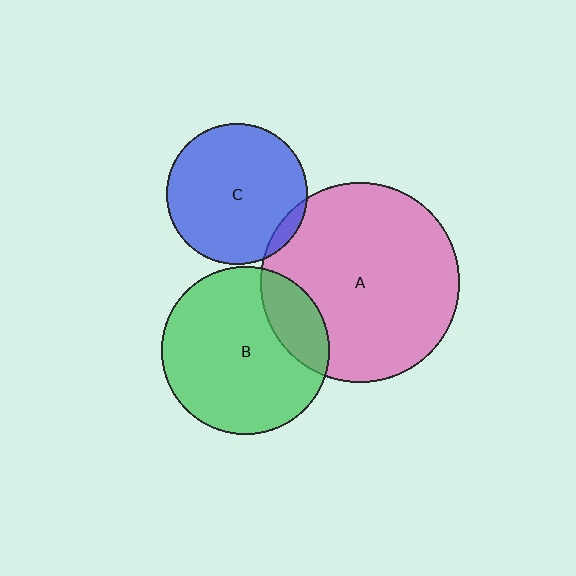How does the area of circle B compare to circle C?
Approximately 1.4 times.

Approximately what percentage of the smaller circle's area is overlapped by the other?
Approximately 5%.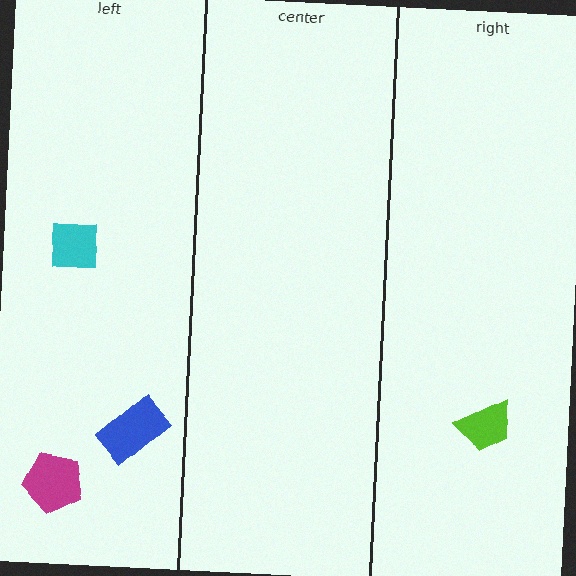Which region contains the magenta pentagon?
The left region.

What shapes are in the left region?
The magenta pentagon, the blue rectangle, the cyan square.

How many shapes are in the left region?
3.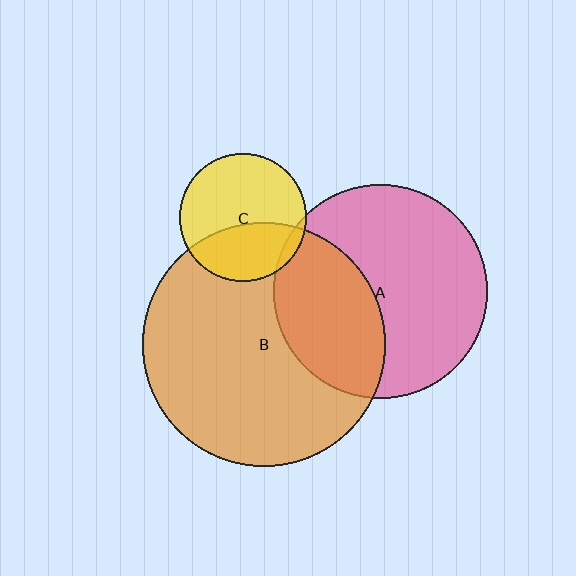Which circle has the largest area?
Circle B (orange).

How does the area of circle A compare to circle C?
Approximately 2.8 times.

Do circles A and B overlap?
Yes.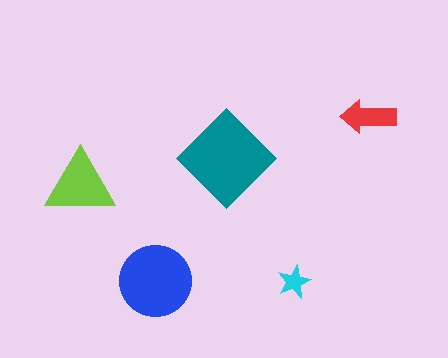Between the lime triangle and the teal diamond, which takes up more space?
The teal diamond.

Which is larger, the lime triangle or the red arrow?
The lime triangle.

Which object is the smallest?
The cyan star.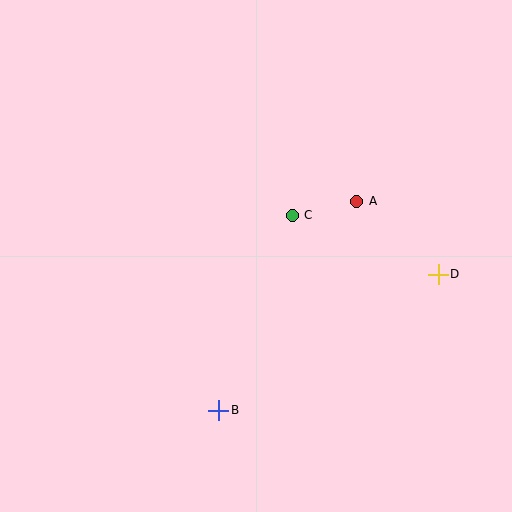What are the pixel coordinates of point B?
Point B is at (219, 410).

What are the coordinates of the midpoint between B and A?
The midpoint between B and A is at (288, 306).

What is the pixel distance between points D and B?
The distance between D and B is 258 pixels.